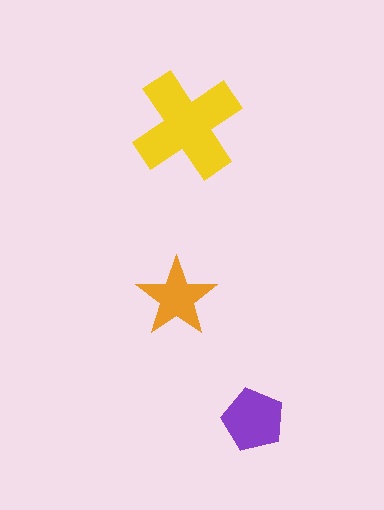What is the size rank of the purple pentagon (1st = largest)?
2nd.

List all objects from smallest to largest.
The orange star, the purple pentagon, the yellow cross.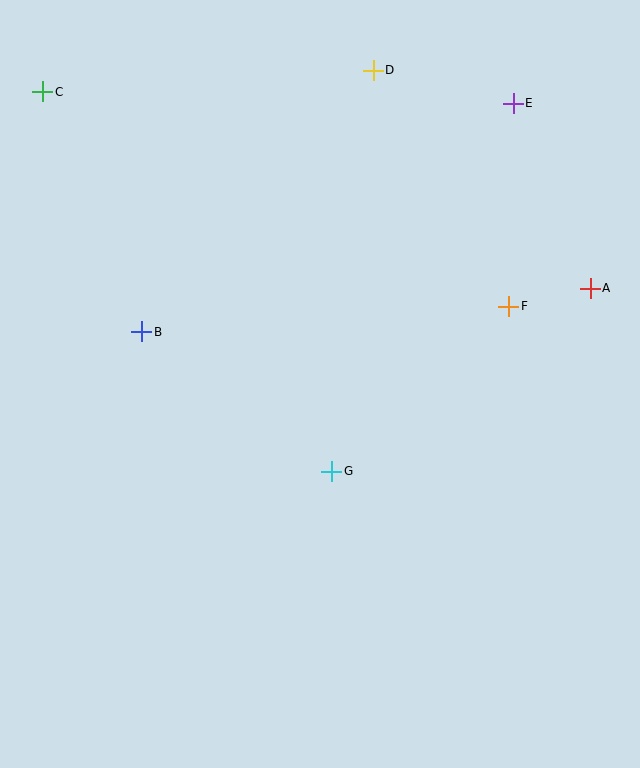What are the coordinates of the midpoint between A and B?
The midpoint between A and B is at (366, 310).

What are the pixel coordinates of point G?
Point G is at (332, 471).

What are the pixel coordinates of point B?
Point B is at (142, 332).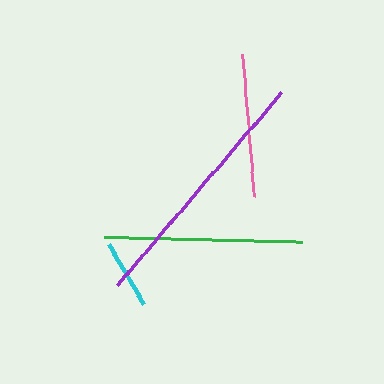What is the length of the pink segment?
The pink segment is approximately 143 pixels long.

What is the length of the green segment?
The green segment is approximately 198 pixels long.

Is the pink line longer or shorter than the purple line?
The purple line is longer than the pink line.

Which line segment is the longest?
The purple line is the longest at approximately 254 pixels.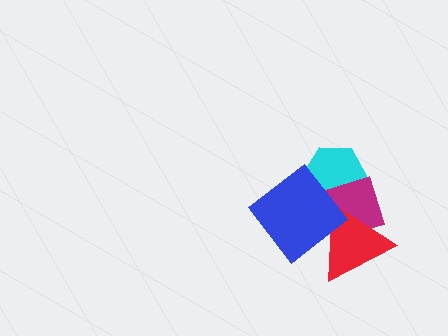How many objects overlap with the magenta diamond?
3 objects overlap with the magenta diamond.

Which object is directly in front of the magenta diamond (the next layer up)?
The red triangle is directly in front of the magenta diamond.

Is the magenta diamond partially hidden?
Yes, it is partially covered by another shape.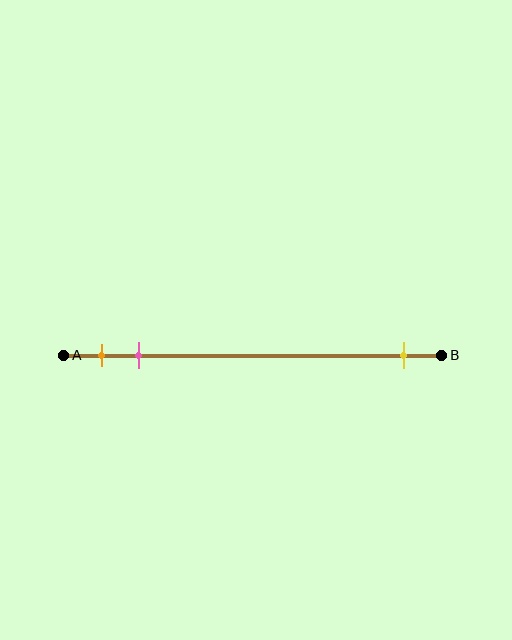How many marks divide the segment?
There are 3 marks dividing the segment.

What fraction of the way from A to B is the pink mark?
The pink mark is approximately 20% (0.2) of the way from A to B.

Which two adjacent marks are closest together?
The orange and pink marks are the closest adjacent pair.